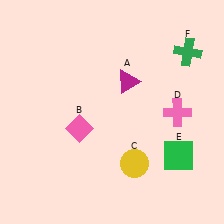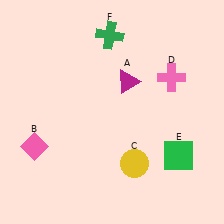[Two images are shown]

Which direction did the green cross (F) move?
The green cross (F) moved left.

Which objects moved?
The objects that moved are: the pink diamond (B), the pink cross (D), the green cross (F).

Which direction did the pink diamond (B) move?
The pink diamond (B) moved left.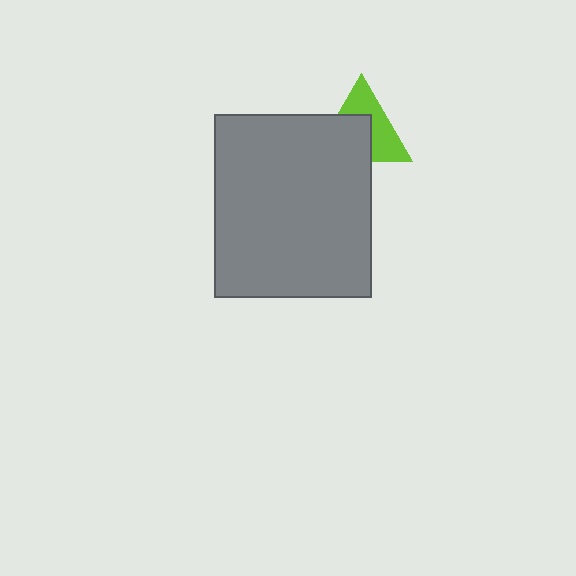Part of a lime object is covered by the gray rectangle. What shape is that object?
It is a triangle.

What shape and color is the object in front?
The object in front is a gray rectangle.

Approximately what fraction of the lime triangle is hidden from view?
Roughly 50% of the lime triangle is hidden behind the gray rectangle.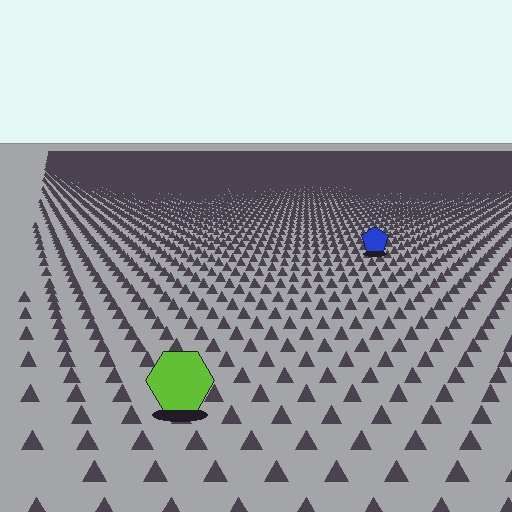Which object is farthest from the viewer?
The blue pentagon is farthest from the viewer. It appears smaller and the ground texture around it is denser.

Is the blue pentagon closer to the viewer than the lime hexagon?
No. The lime hexagon is closer — you can tell from the texture gradient: the ground texture is coarser near it.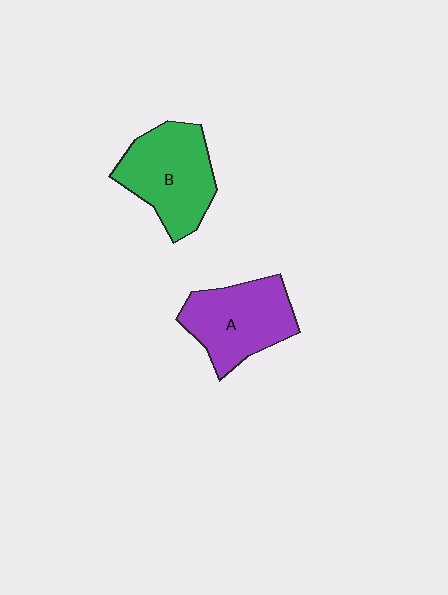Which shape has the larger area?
Shape B (green).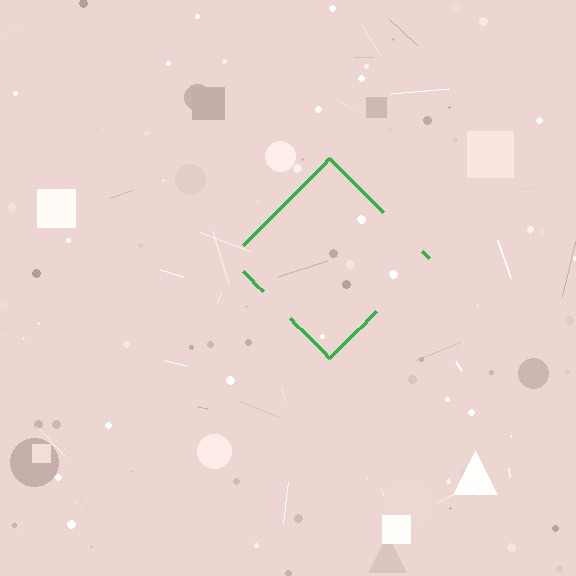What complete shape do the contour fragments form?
The contour fragments form a diamond.